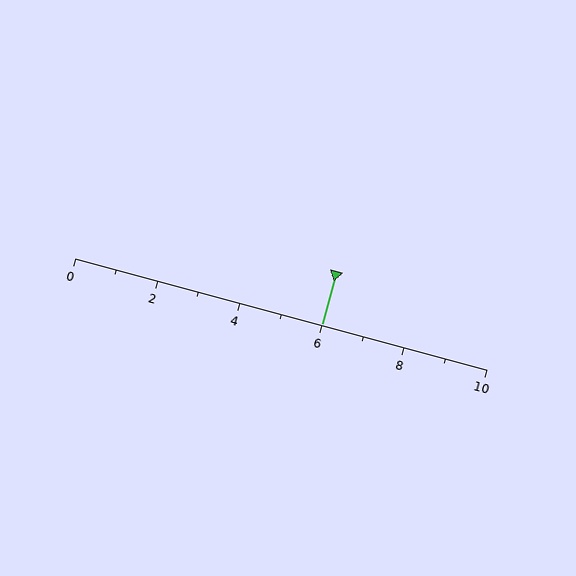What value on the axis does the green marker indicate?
The marker indicates approximately 6.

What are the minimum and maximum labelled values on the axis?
The axis runs from 0 to 10.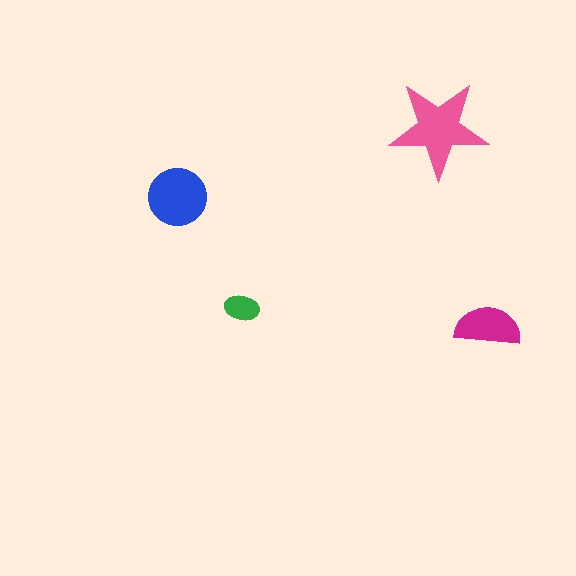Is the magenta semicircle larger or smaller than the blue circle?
Smaller.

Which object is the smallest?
The green ellipse.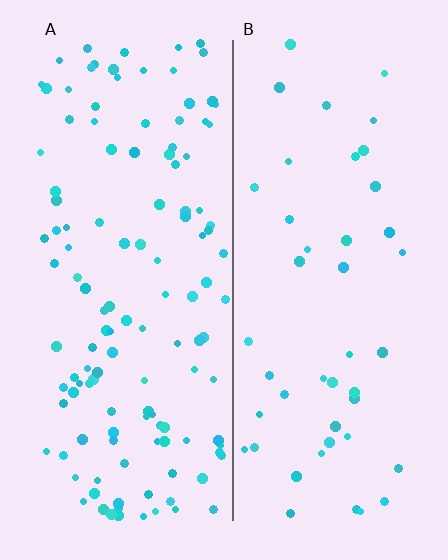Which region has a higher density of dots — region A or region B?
A (the left).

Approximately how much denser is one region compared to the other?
Approximately 2.7× — region A over region B.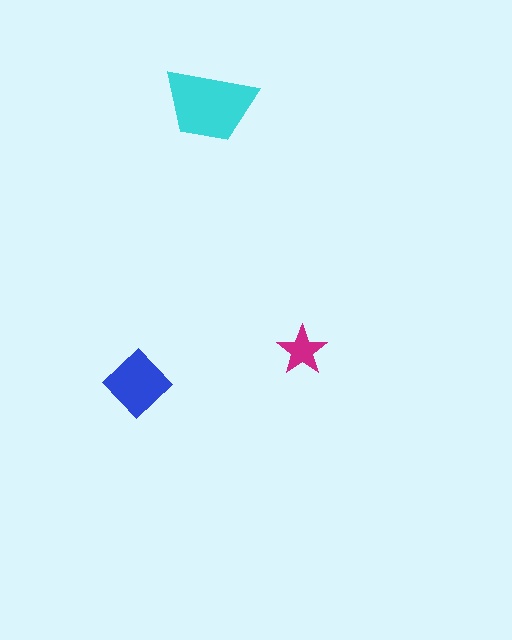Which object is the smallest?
The magenta star.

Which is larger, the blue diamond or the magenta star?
The blue diamond.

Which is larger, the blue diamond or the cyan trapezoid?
The cyan trapezoid.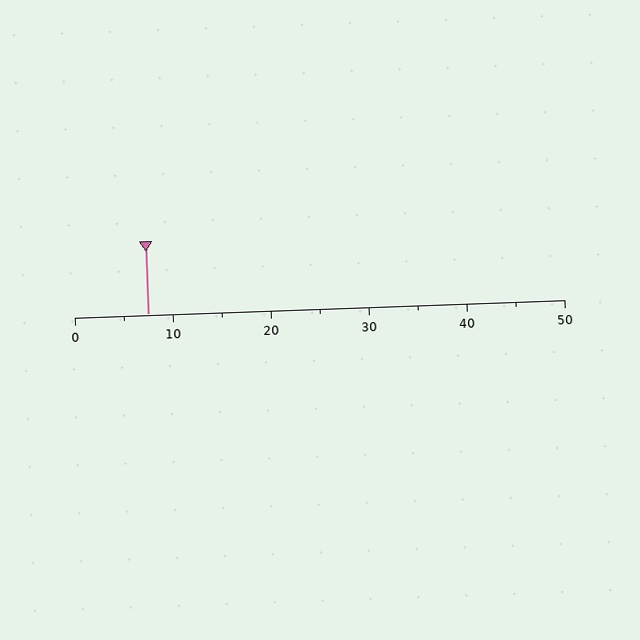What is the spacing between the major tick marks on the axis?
The major ticks are spaced 10 apart.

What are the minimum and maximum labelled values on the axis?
The axis runs from 0 to 50.